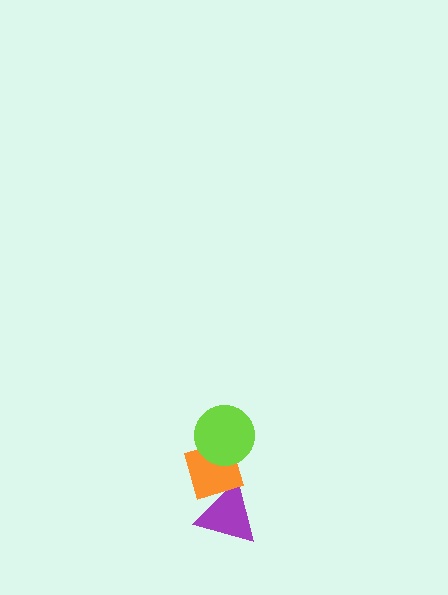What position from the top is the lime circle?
The lime circle is 1st from the top.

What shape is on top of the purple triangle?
The orange diamond is on top of the purple triangle.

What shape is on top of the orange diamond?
The lime circle is on top of the orange diamond.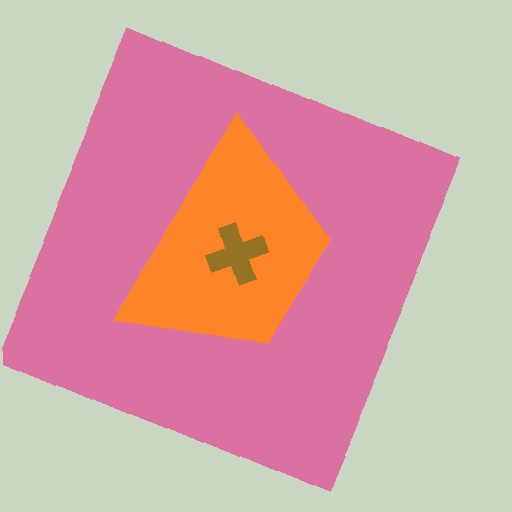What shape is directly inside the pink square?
The orange trapezoid.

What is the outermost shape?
The pink square.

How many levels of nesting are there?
3.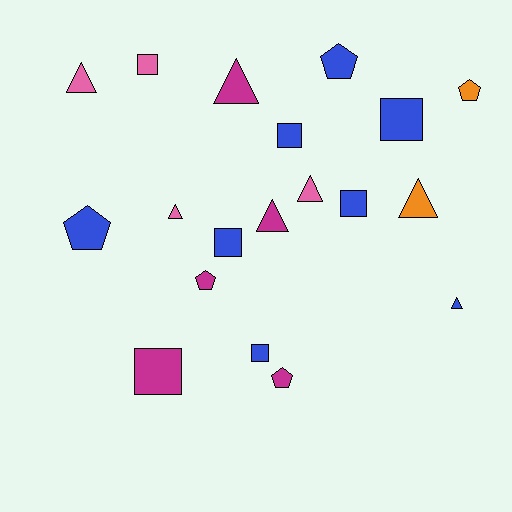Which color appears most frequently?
Blue, with 8 objects.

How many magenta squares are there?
There is 1 magenta square.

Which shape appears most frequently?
Square, with 7 objects.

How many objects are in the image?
There are 19 objects.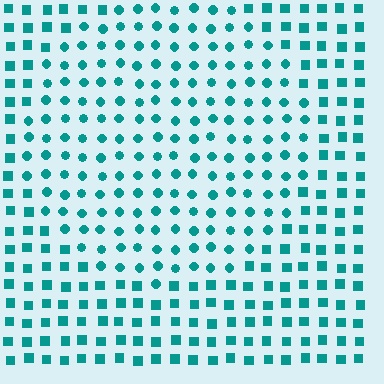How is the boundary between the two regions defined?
The boundary is defined by a change in element shape: circles inside vs. squares outside. All elements share the same color and spacing.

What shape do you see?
I see a circle.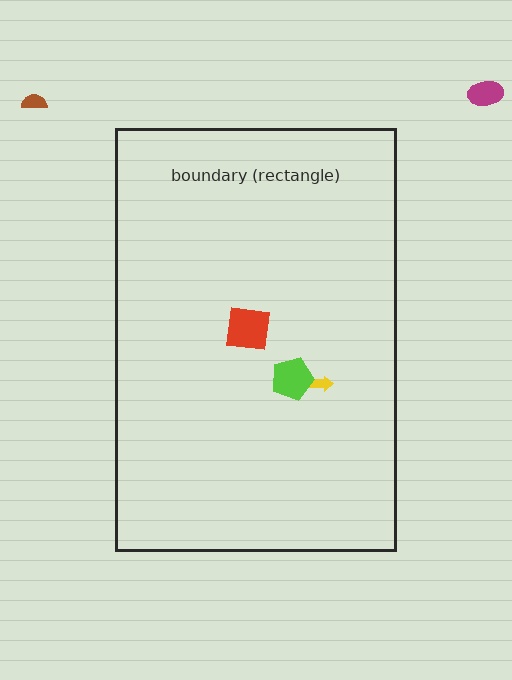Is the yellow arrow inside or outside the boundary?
Inside.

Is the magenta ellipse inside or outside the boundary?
Outside.